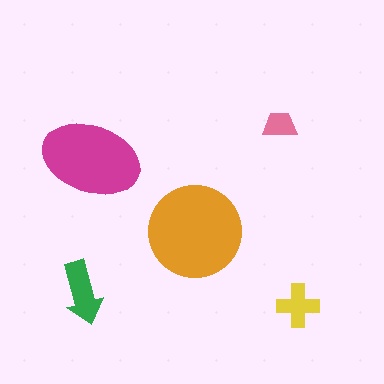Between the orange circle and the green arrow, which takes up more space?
The orange circle.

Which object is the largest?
The orange circle.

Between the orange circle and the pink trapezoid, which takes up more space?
The orange circle.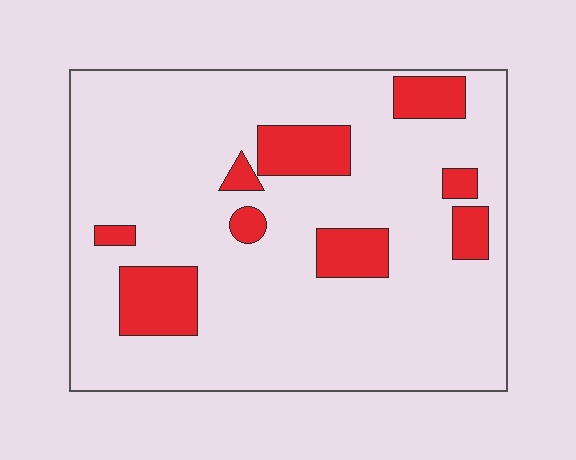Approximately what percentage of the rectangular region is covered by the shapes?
Approximately 15%.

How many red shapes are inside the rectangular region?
9.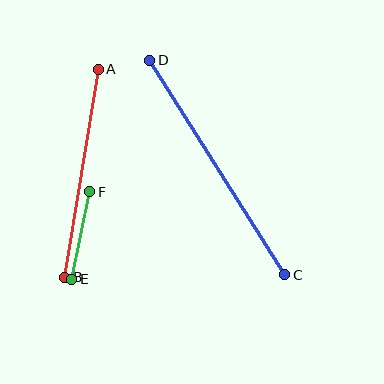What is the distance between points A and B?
The distance is approximately 211 pixels.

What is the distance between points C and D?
The distance is approximately 253 pixels.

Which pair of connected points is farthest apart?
Points C and D are farthest apart.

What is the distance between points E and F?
The distance is approximately 89 pixels.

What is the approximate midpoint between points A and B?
The midpoint is at approximately (82, 173) pixels.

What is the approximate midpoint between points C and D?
The midpoint is at approximately (217, 167) pixels.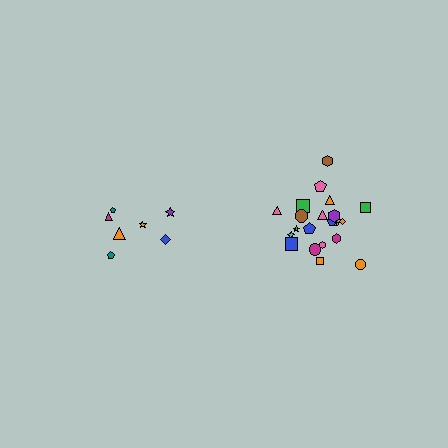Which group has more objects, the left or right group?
The right group.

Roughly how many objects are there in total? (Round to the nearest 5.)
Roughly 30 objects in total.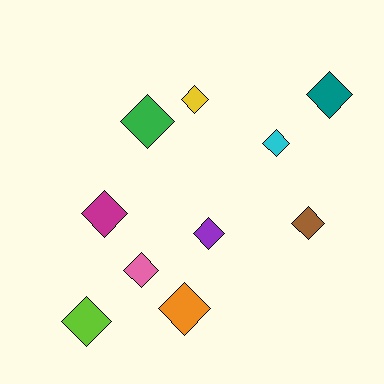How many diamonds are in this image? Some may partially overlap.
There are 10 diamonds.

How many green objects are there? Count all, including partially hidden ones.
There is 1 green object.